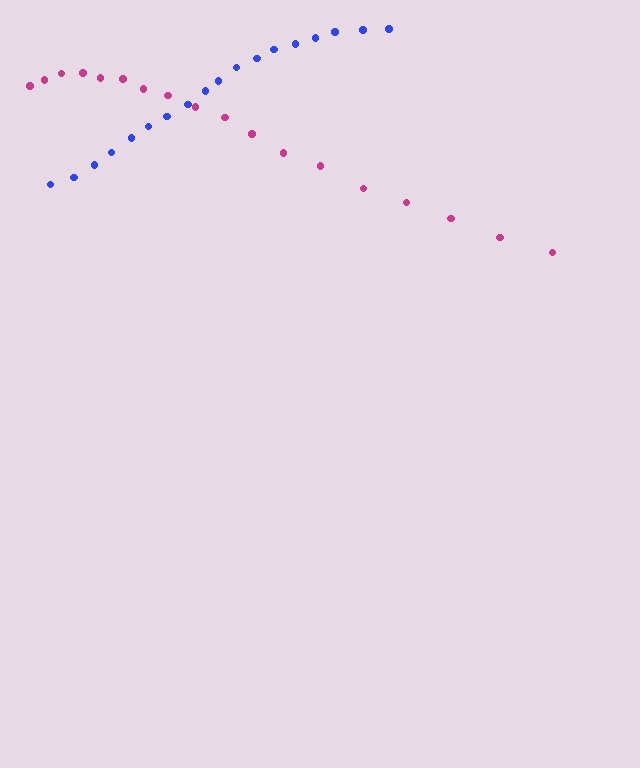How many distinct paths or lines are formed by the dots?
There are 2 distinct paths.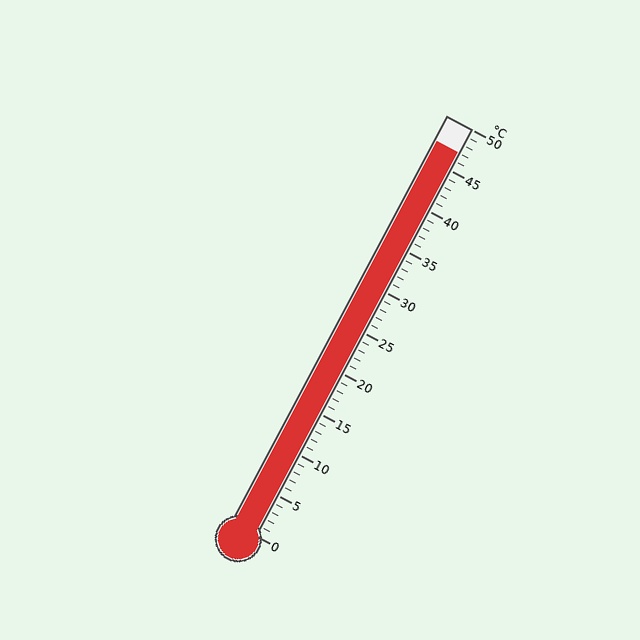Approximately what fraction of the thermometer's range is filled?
The thermometer is filled to approximately 95% of its range.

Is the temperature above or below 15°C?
The temperature is above 15°C.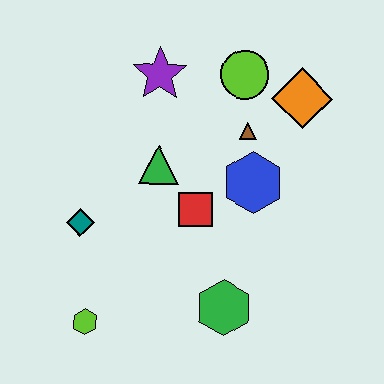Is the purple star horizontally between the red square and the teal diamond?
Yes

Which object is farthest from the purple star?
The lime hexagon is farthest from the purple star.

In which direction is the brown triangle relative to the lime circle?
The brown triangle is below the lime circle.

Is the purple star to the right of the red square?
No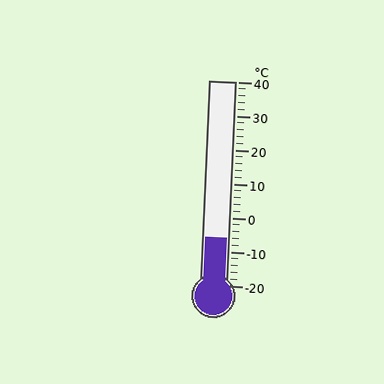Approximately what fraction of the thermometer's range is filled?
The thermometer is filled to approximately 25% of its range.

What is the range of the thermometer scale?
The thermometer scale ranges from -20°C to 40°C.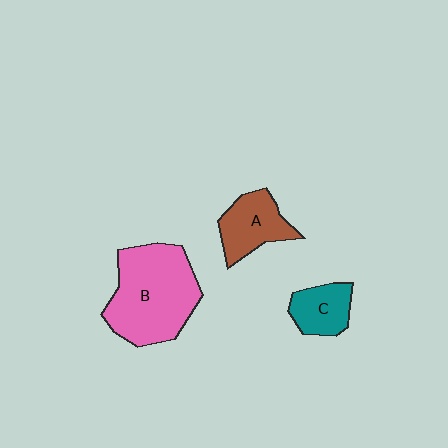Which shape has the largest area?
Shape B (pink).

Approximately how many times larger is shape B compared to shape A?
Approximately 2.1 times.